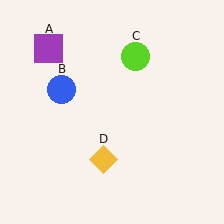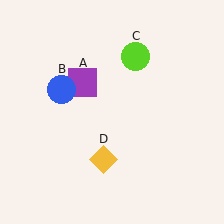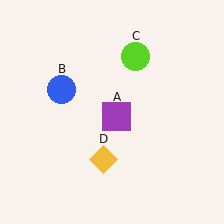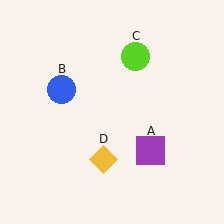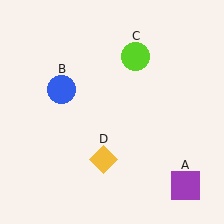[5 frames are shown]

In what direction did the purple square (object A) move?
The purple square (object A) moved down and to the right.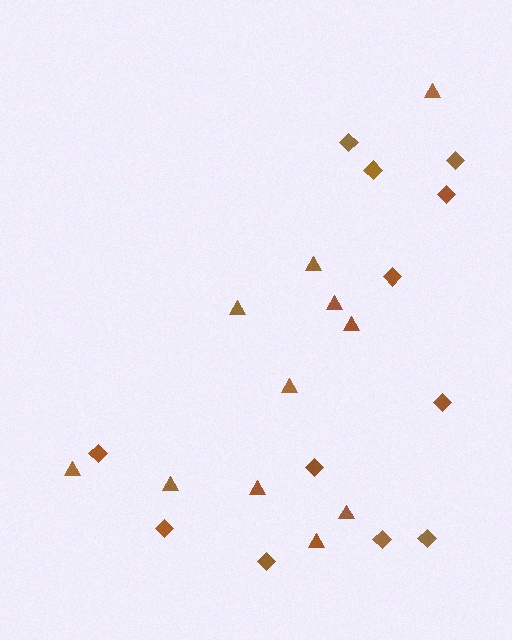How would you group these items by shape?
There are 2 groups: one group of triangles (11) and one group of diamonds (12).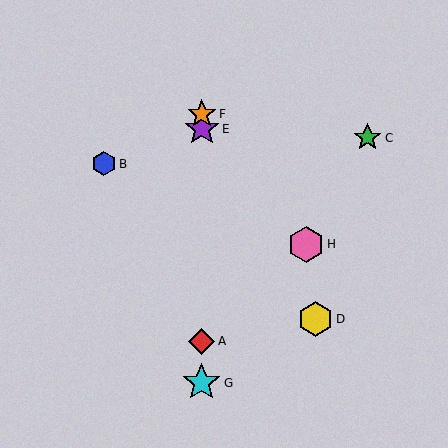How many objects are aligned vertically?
4 objects (A, E, F, G) are aligned vertically.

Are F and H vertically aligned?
No, F is at x≈202 and H is at x≈306.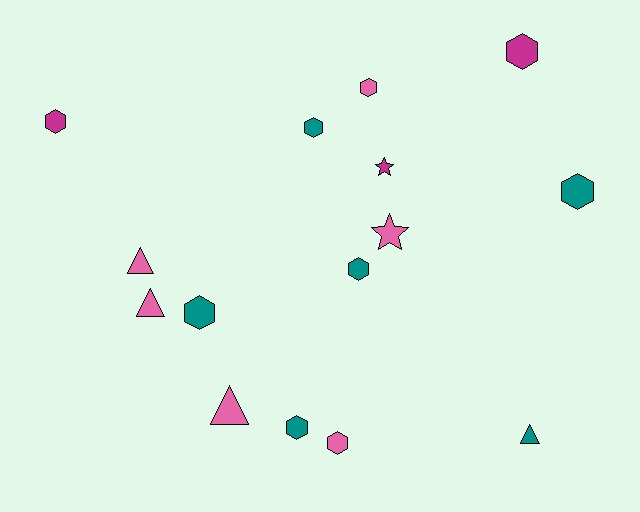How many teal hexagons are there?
There are 5 teal hexagons.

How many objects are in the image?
There are 15 objects.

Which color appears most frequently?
Teal, with 6 objects.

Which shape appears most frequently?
Hexagon, with 9 objects.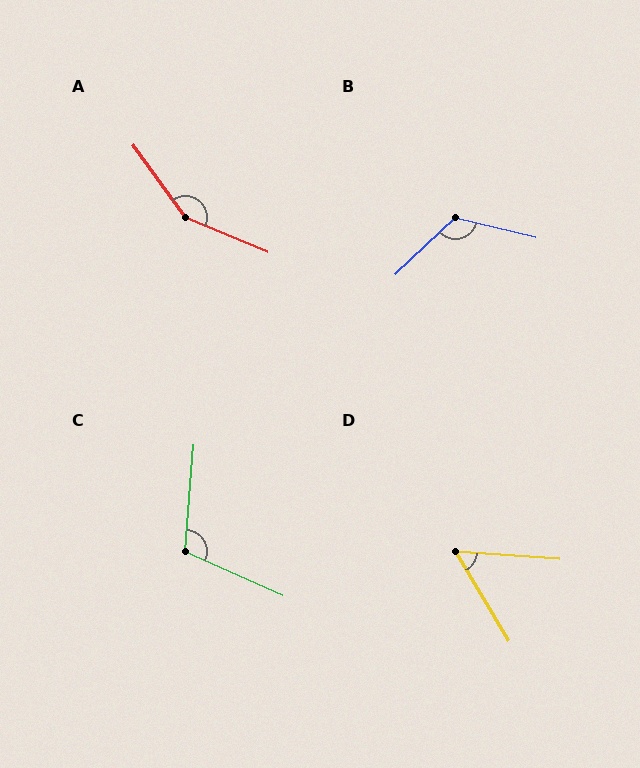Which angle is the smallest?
D, at approximately 55 degrees.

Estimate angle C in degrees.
Approximately 109 degrees.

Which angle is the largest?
A, at approximately 149 degrees.